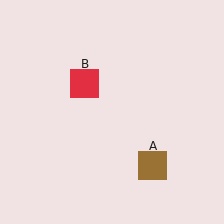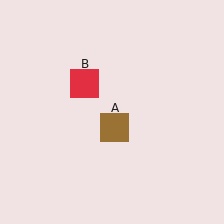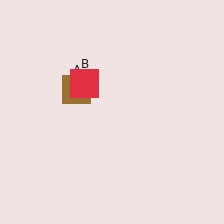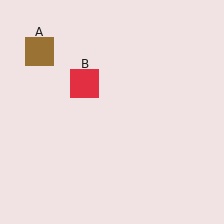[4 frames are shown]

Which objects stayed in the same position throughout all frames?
Red square (object B) remained stationary.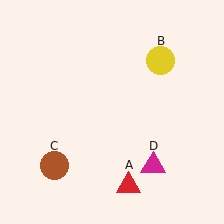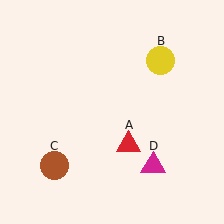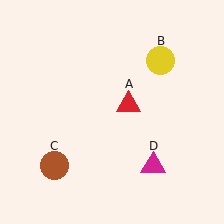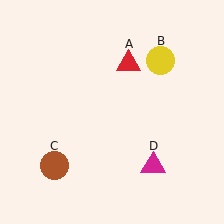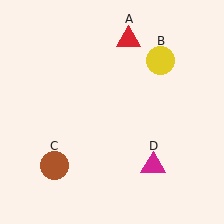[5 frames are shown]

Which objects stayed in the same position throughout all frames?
Yellow circle (object B) and brown circle (object C) and magenta triangle (object D) remained stationary.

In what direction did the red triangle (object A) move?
The red triangle (object A) moved up.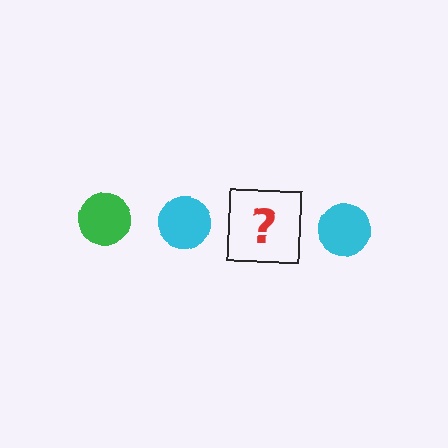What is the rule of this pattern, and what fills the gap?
The rule is that the pattern cycles through green, cyan circles. The gap should be filled with a green circle.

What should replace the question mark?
The question mark should be replaced with a green circle.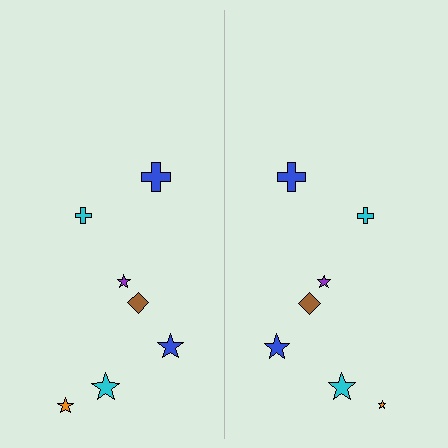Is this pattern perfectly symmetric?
No, the pattern is not perfectly symmetric. The orange star on the right side has a different size than its mirror counterpart.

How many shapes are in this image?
There are 14 shapes in this image.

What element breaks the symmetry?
The orange star on the right side has a different size than its mirror counterpart.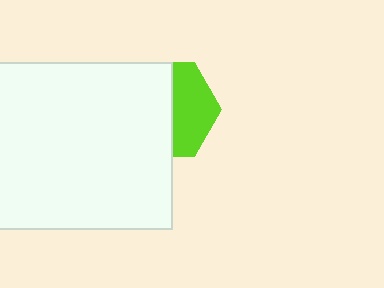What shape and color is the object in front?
The object in front is a white rectangle.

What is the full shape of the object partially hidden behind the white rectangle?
The partially hidden object is a lime hexagon.